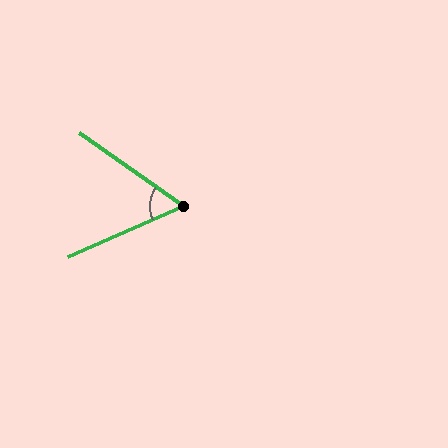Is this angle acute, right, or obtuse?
It is acute.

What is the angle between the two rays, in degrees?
Approximately 59 degrees.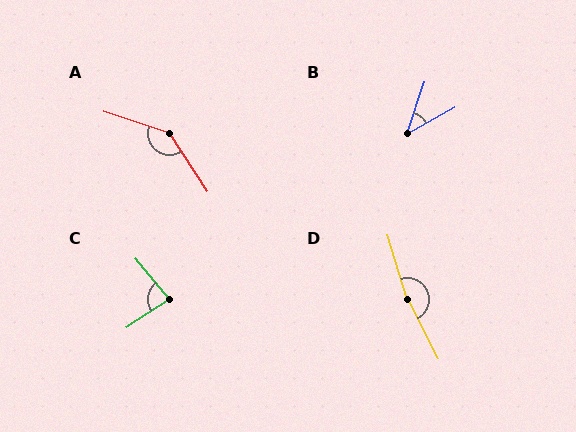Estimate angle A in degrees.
Approximately 141 degrees.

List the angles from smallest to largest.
B (43°), C (84°), A (141°), D (170°).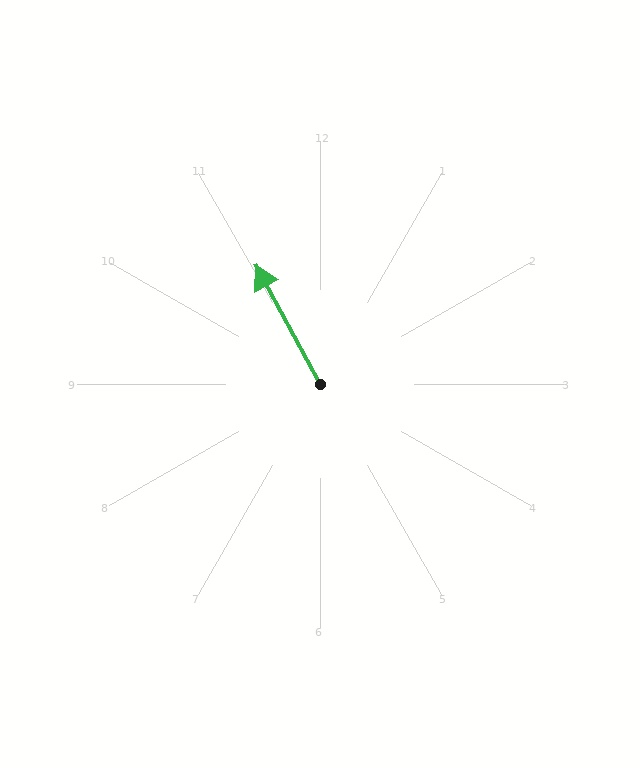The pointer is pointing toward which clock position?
Roughly 11 o'clock.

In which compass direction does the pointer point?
Northwest.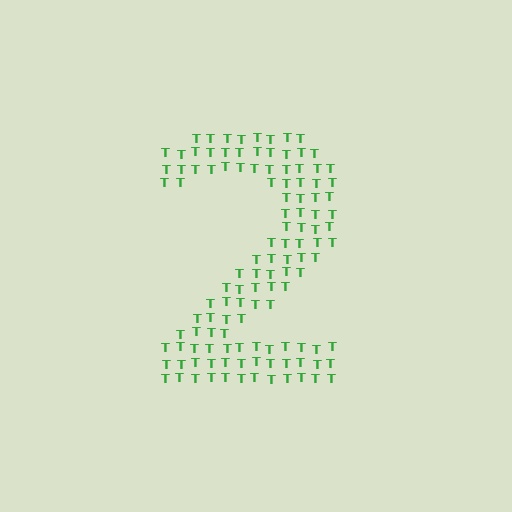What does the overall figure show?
The overall figure shows the digit 2.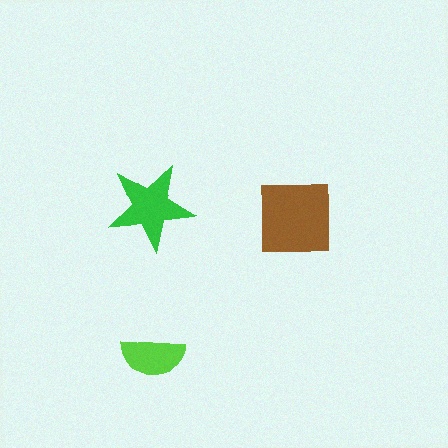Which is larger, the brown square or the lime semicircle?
The brown square.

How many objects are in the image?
There are 3 objects in the image.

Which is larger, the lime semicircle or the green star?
The green star.